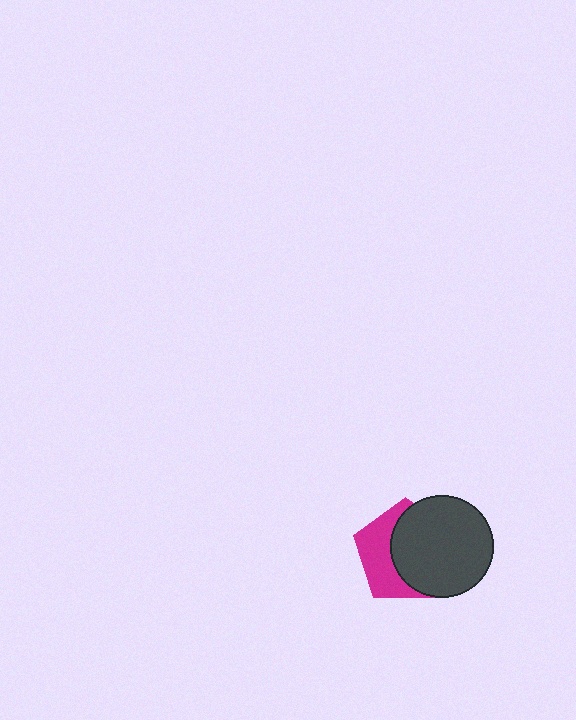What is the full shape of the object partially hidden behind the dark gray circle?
The partially hidden object is a magenta pentagon.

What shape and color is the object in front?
The object in front is a dark gray circle.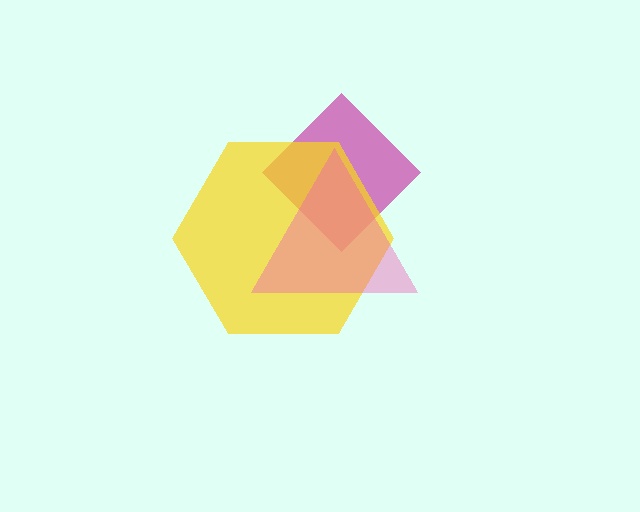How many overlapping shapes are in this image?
There are 3 overlapping shapes in the image.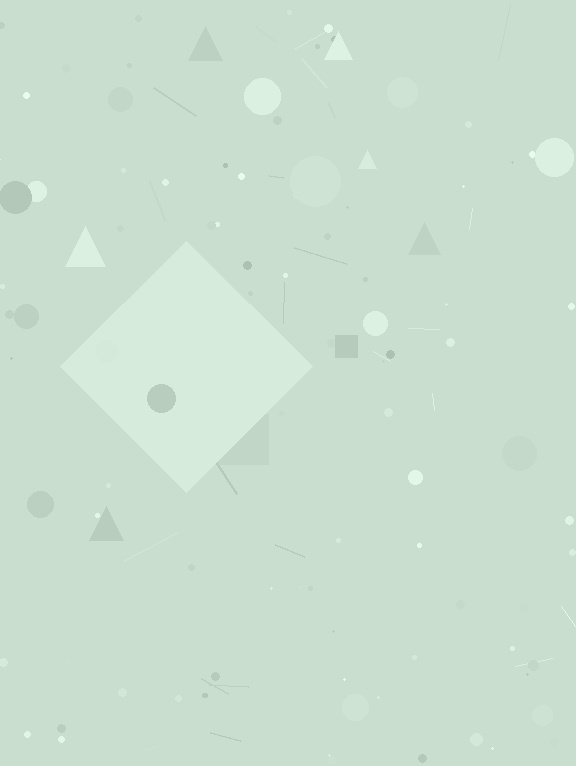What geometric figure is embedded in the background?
A diamond is embedded in the background.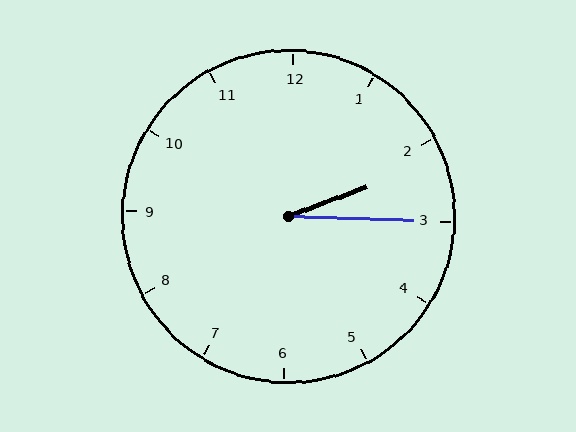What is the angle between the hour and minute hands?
Approximately 22 degrees.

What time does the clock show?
2:15.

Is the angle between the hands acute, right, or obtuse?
It is acute.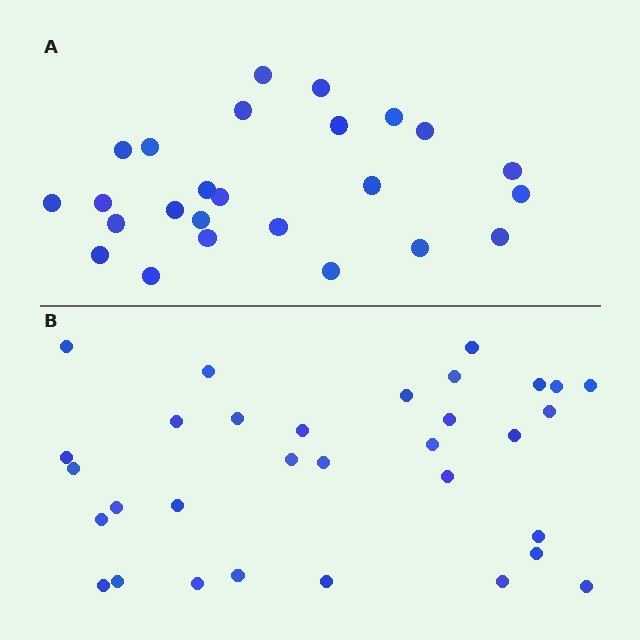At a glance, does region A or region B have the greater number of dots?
Region B (the bottom region) has more dots.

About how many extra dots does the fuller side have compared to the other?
Region B has roughly 8 or so more dots than region A.